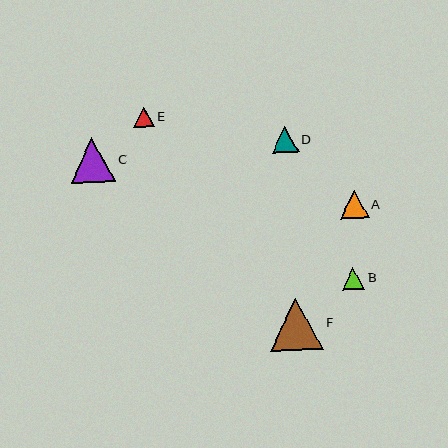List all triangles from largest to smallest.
From largest to smallest: F, C, A, D, B, E.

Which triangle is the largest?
Triangle F is the largest with a size of approximately 53 pixels.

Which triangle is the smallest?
Triangle E is the smallest with a size of approximately 21 pixels.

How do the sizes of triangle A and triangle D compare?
Triangle A and triangle D are approximately the same size.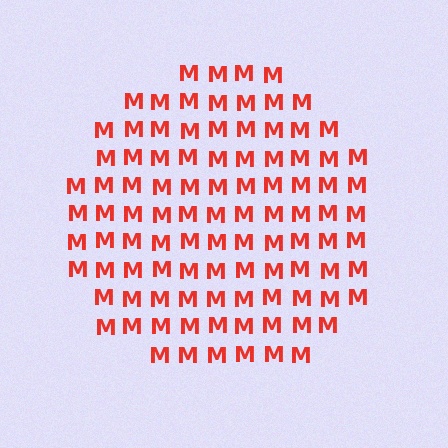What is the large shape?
The large shape is a circle.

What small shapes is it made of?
It is made of small letter M's.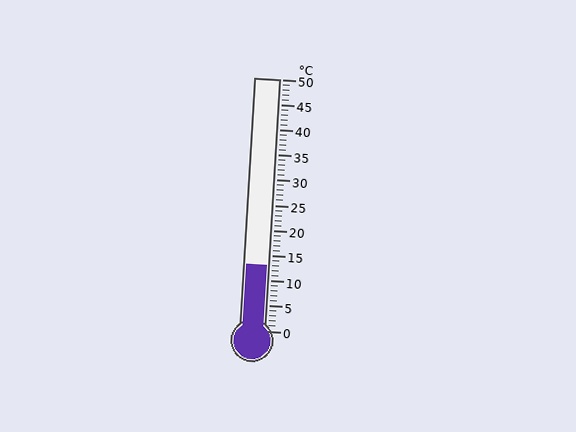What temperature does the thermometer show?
The thermometer shows approximately 13°C.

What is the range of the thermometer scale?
The thermometer scale ranges from 0°C to 50°C.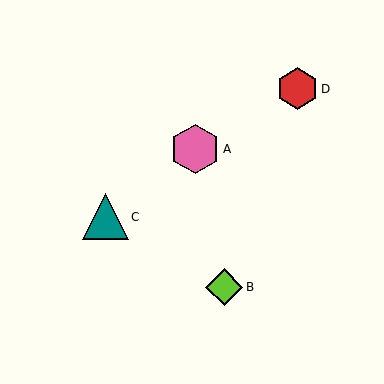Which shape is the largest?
The pink hexagon (labeled A) is the largest.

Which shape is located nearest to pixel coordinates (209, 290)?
The lime diamond (labeled B) at (224, 287) is nearest to that location.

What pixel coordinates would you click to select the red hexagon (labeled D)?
Click at (297, 89) to select the red hexagon D.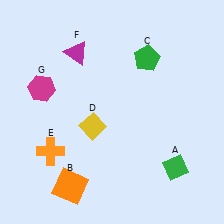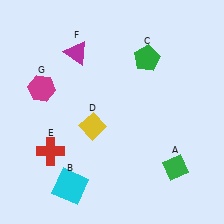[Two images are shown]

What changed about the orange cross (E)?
In Image 1, E is orange. In Image 2, it changed to red.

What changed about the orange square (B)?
In Image 1, B is orange. In Image 2, it changed to cyan.